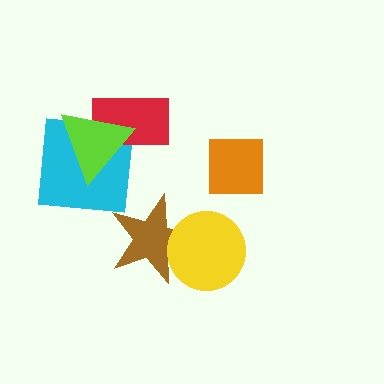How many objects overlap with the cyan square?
2 objects overlap with the cyan square.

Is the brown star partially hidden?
Yes, it is partially covered by another shape.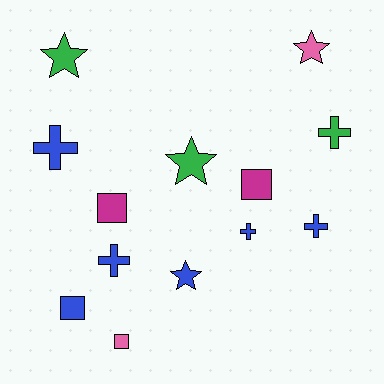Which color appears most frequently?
Blue, with 6 objects.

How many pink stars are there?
There is 1 pink star.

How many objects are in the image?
There are 13 objects.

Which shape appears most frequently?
Cross, with 5 objects.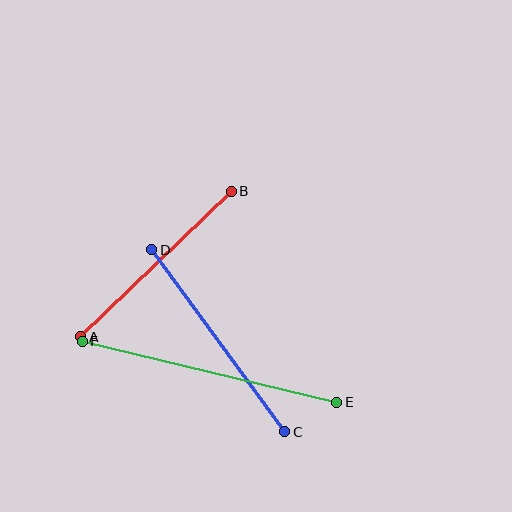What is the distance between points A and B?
The distance is approximately 210 pixels.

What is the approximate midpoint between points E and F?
The midpoint is at approximately (210, 372) pixels.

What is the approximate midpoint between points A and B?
The midpoint is at approximately (156, 264) pixels.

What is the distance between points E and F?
The distance is approximately 262 pixels.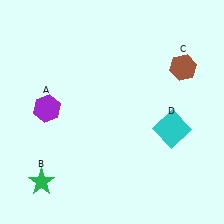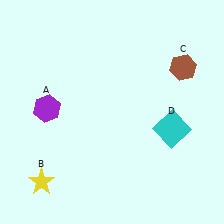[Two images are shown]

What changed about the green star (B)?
In Image 1, B is green. In Image 2, it changed to yellow.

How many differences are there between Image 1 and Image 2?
There is 1 difference between the two images.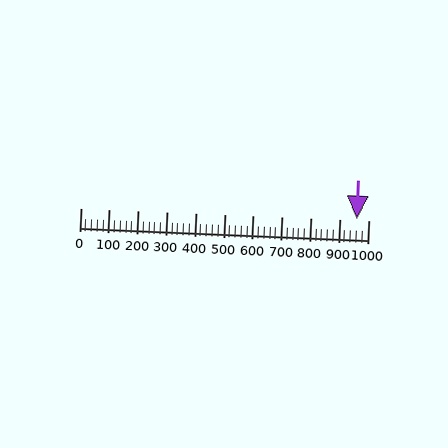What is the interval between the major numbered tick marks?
The major tick marks are spaced 100 units apart.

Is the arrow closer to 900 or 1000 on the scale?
The arrow is closer to 1000.